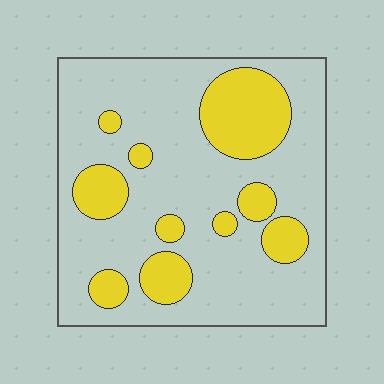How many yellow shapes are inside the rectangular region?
10.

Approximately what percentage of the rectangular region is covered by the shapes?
Approximately 25%.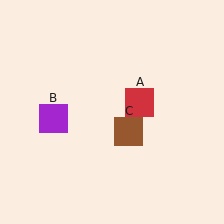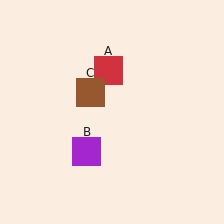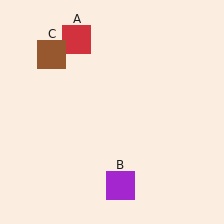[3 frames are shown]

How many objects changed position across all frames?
3 objects changed position: red square (object A), purple square (object B), brown square (object C).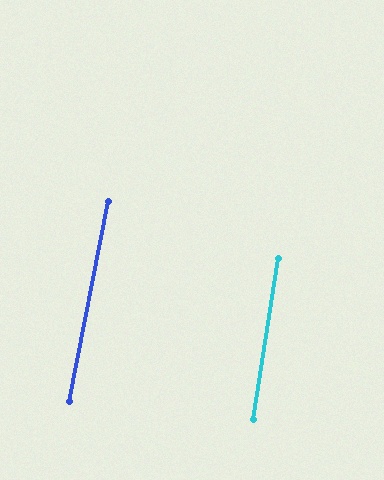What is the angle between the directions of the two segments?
Approximately 2 degrees.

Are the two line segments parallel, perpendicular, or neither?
Parallel — their directions differ by only 2.0°.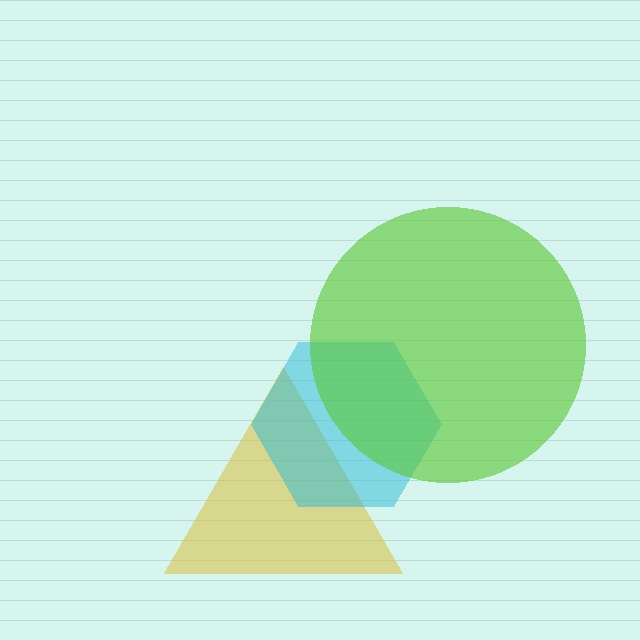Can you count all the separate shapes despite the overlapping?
Yes, there are 3 separate shapes.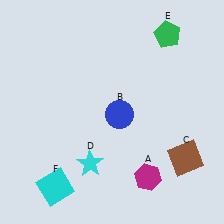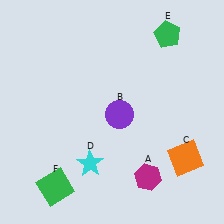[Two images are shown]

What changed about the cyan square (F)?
In Image 1, F is cyan. In Image 2, it changed to green.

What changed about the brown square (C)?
In Image 1, C is brown. In Image 2, it changed to orange.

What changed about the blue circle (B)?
In Image 1, B is blue. In Image 2, it changed to purple.